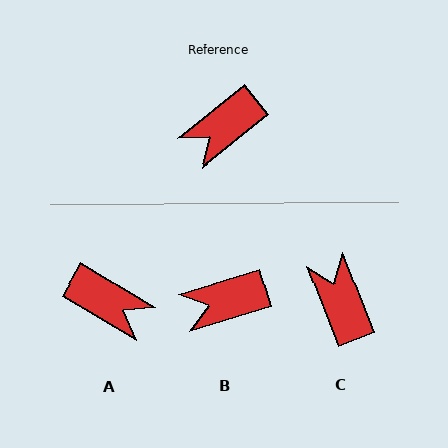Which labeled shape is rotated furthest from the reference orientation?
A, about 110 degrees away.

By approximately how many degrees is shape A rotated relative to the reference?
Approximately 110 degrees counter-clockwise.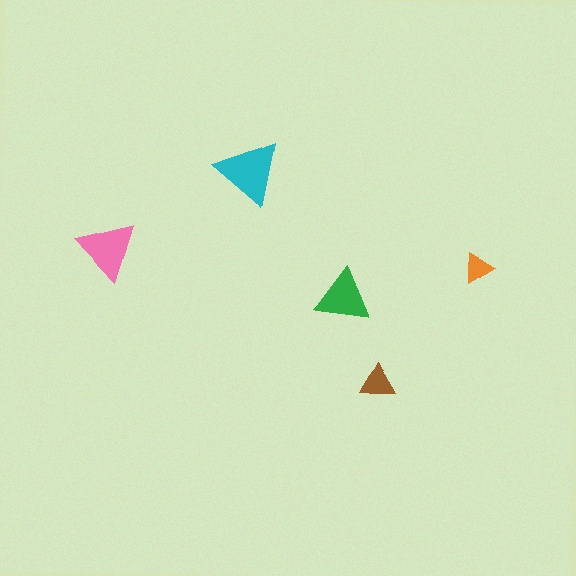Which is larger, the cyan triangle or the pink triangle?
The cyan one.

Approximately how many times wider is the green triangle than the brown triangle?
About 1.5 times wider.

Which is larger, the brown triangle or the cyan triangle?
The cyan one.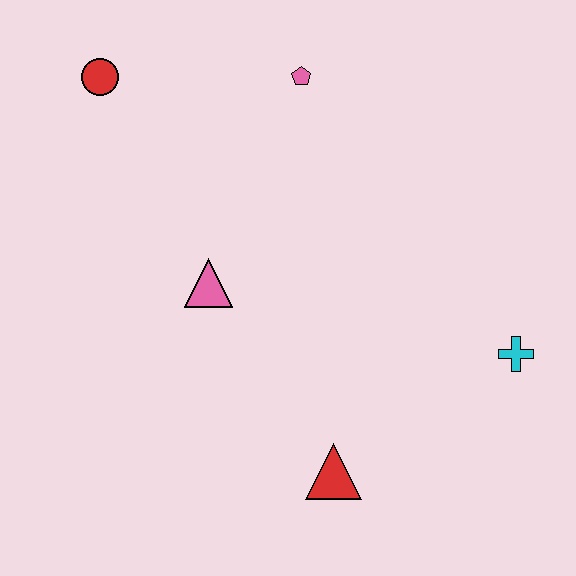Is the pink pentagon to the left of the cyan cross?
Yes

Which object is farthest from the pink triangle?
The cyan cross is farthest from the pink triangle.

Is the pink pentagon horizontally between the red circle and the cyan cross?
Yes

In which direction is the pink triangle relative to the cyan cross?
The pink triangle is to the left of the cyan cross.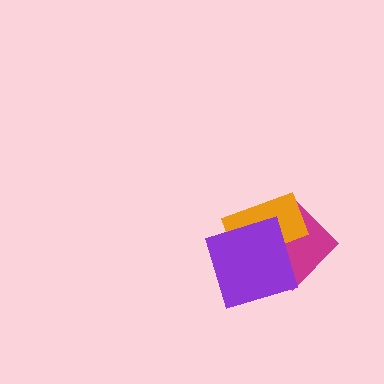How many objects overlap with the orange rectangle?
2 objects overlap with the orange rectangle.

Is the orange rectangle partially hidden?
Yes, it is partially covered by another shape.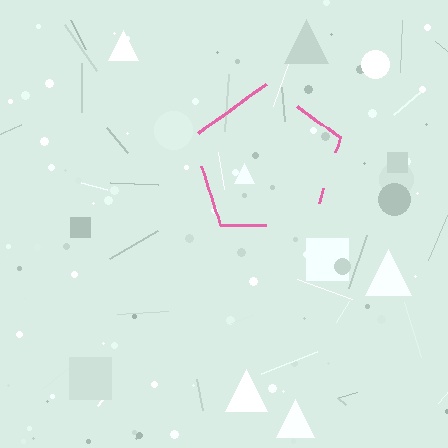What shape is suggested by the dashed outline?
The dashed outline suggests a pentagon.